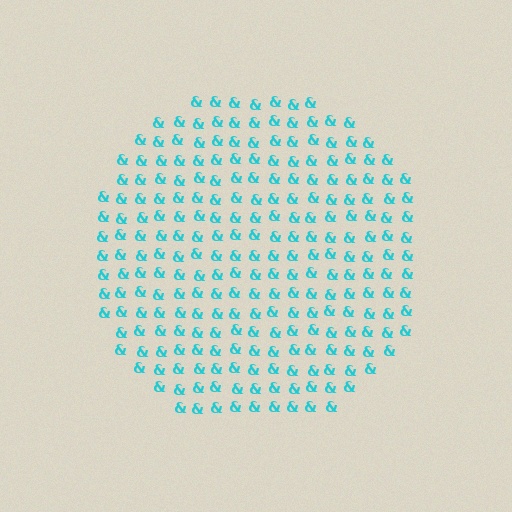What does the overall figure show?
The overall figure shows a circle.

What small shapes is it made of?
It is made of small ampersands.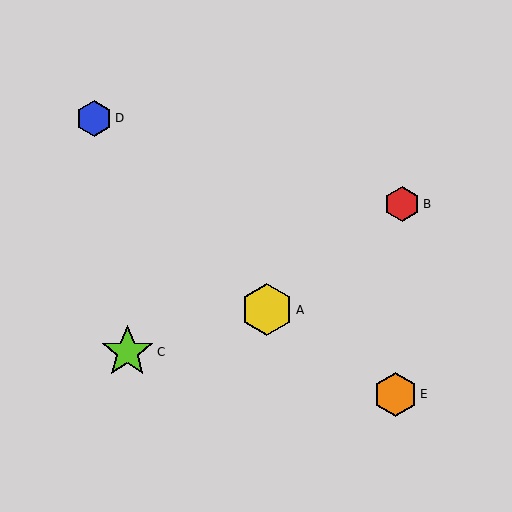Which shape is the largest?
The lime star (labeled C) is the largest.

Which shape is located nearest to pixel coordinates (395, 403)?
The orange hexagon (labeled E) at (395, 394) is nearest to that location.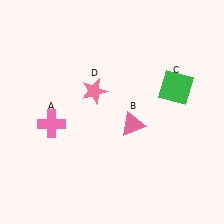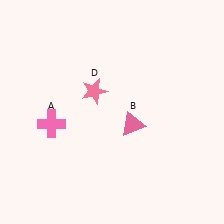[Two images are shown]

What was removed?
The green square (C) was removed in Image 2.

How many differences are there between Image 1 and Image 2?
There is 1 difference between the two images.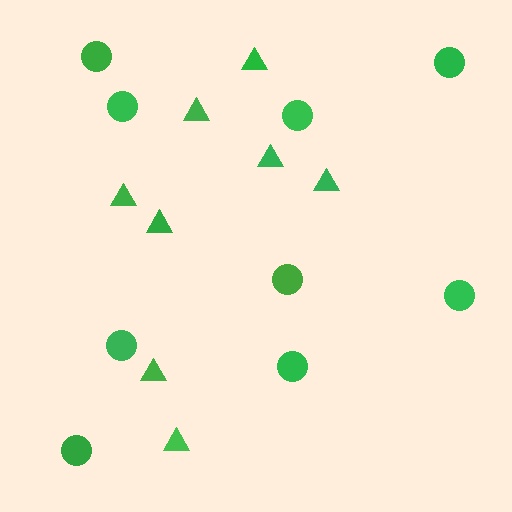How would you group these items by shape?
There are 2 groups: one group of circles (9) and one group of triangles (8).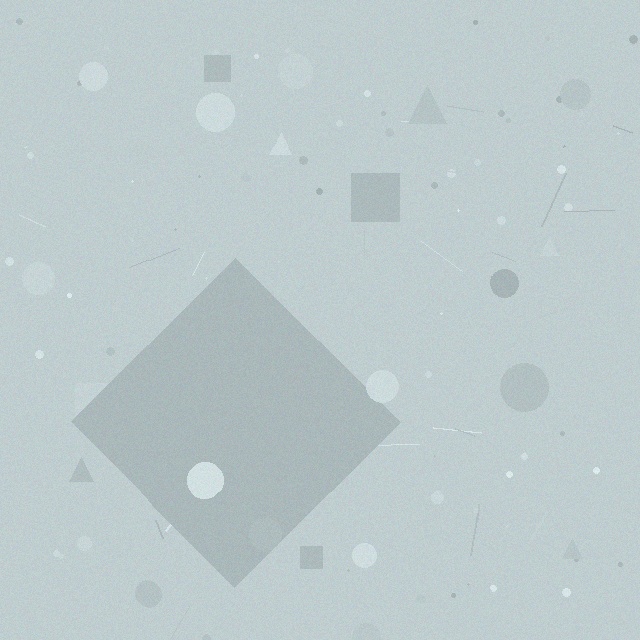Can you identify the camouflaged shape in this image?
The camouflaged shape is a diamond.